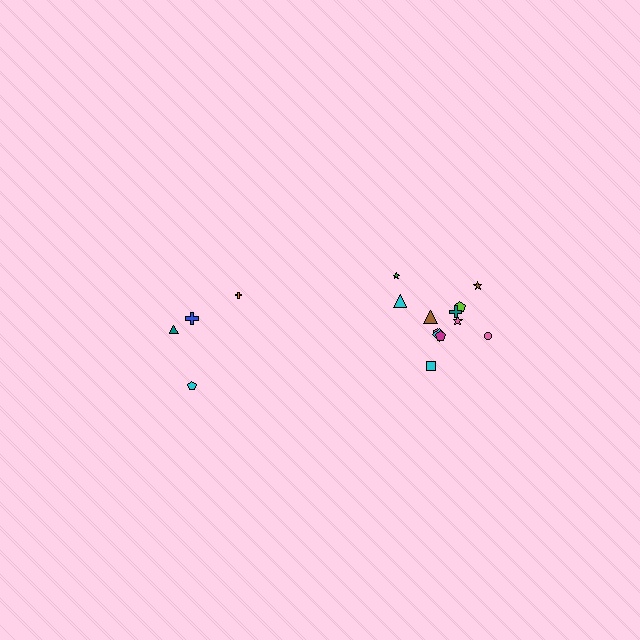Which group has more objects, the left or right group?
The right group.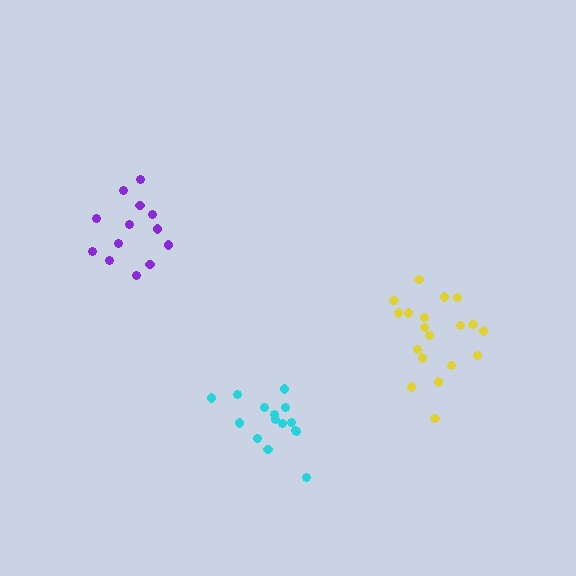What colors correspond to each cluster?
The clusters are colored: yellow, cyan, purple.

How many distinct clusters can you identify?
There are 3 distinct clusters.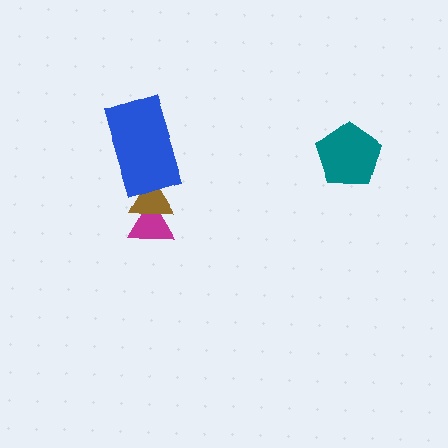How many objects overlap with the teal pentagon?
0 objects overlap with the teal pentagon.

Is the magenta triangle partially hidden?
Yes, it is partially covered by another shape.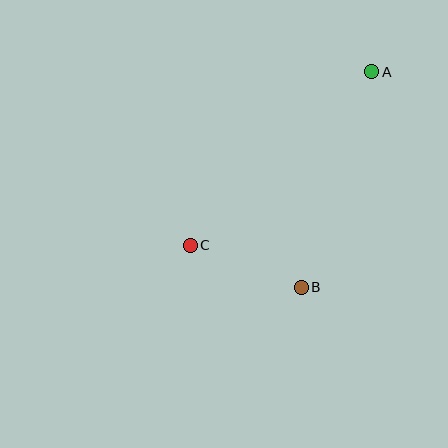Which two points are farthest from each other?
Points A and C are farthest from each other.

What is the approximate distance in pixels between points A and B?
The distance between A and B is approximately 227 pixels.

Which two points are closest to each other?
Points B and C are closest to each other.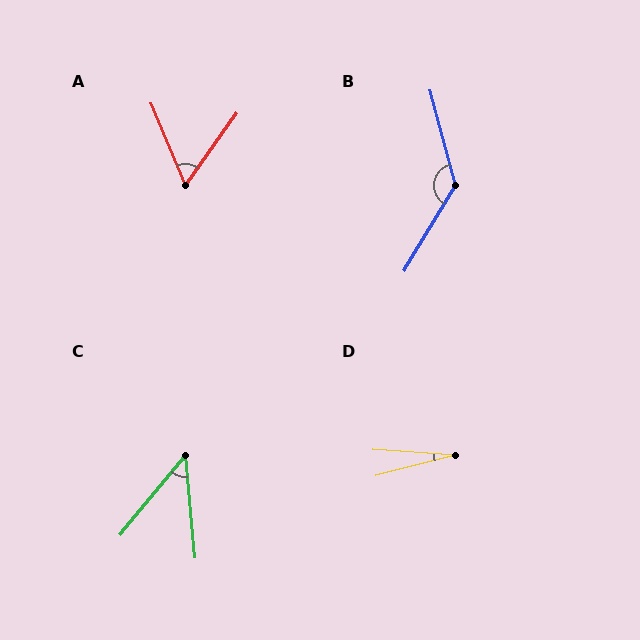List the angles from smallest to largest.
D (18°), C (45°), A (58°), B (134°).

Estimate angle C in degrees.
Approximately 45 degrees.